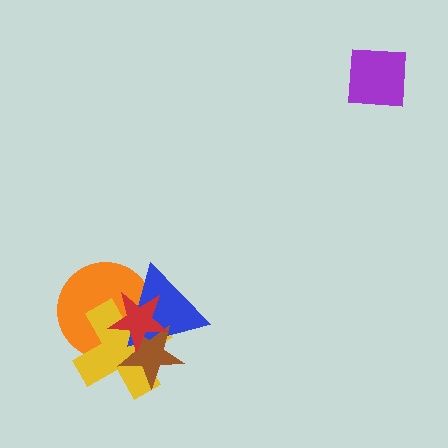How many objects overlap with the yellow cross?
4 objects overlap with the yellow cross.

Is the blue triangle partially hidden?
Yes, it is partially covered by another shape.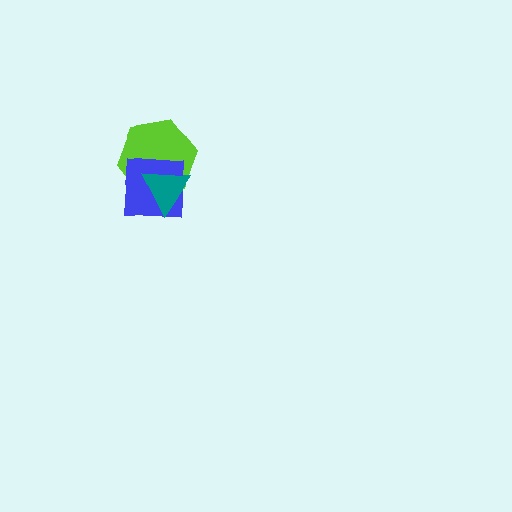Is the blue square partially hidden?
Yes, it is partially covered by another shape.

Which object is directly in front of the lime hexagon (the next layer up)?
The blue square is directly in front of the lime hexagon.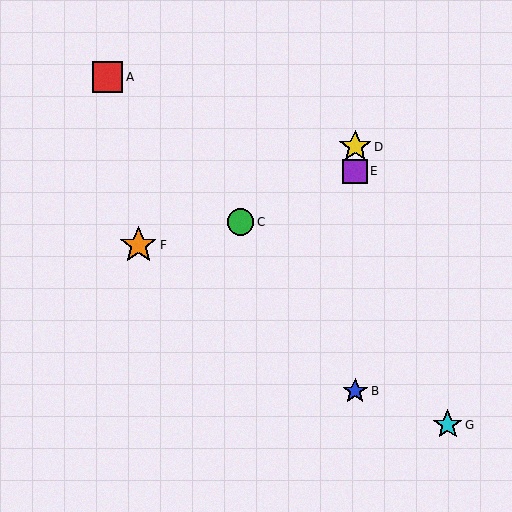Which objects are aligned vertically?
Objects B, D, E are aligned vertically.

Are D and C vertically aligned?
No, D is at x≈355 and C is at x≈240.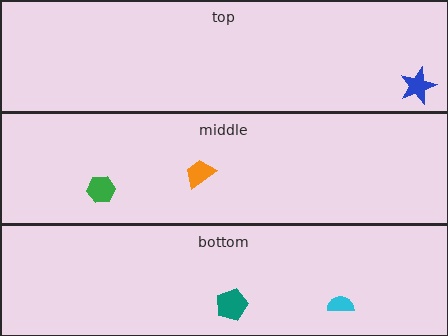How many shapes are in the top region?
1.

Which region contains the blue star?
The top region.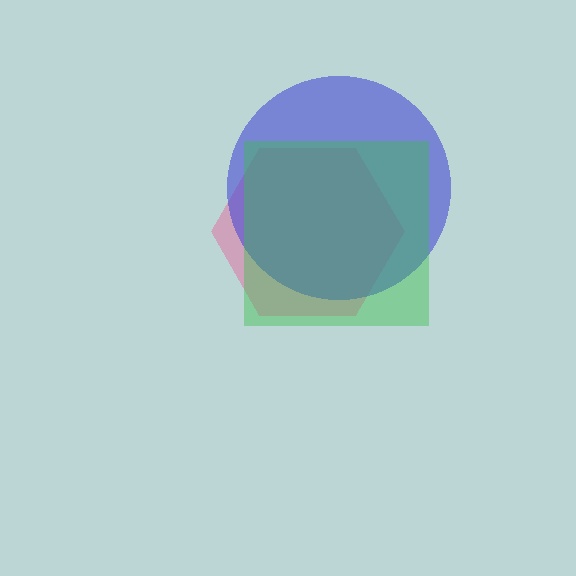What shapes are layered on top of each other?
The layered shapes are: a pink hexagon, a blue circle, a green square.